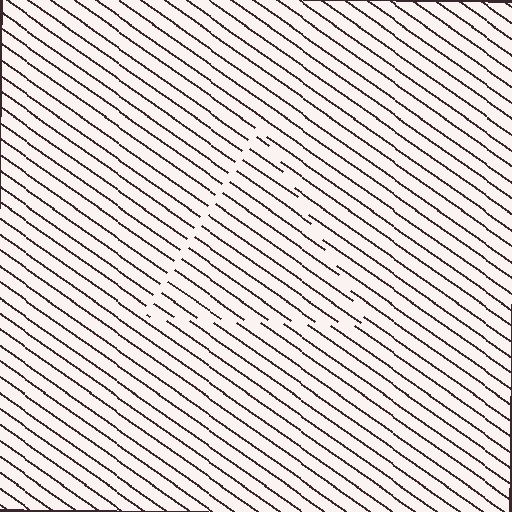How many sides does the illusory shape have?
3 sides — the line-ends trace a triangle.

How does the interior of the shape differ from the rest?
The interior of the shape contains the same grating, shifted by half a period — the contour is defined by the phase discontinuity where line-ends from the inner and outer gratings abut.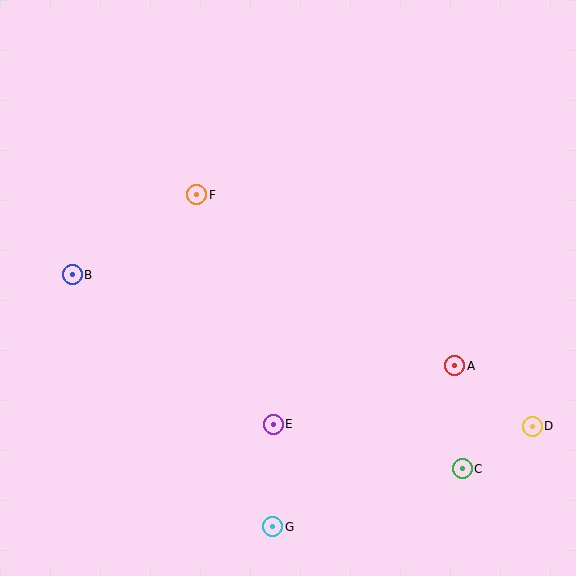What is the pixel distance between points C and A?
The distance between C and A is 103 pixels.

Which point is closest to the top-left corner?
Point F is closest to the top-left corner.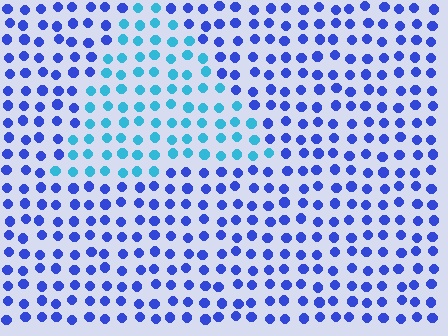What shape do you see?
I see a triangle.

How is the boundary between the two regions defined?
The boundary is defined purely by a slight shift in hue (about 41 degrees). Spacing, size, and orientation are identical on both sides.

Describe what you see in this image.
The image is filled with small blue elements in a uniform arrangement. A triangle-shaped region is visible where the elements are tinted to a slightly different hue, forming a subtle color boundary.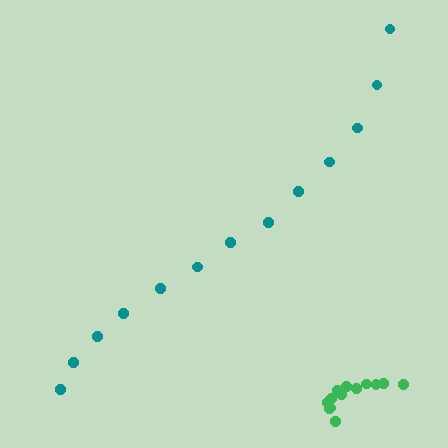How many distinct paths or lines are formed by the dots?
There are 2 distinct paths.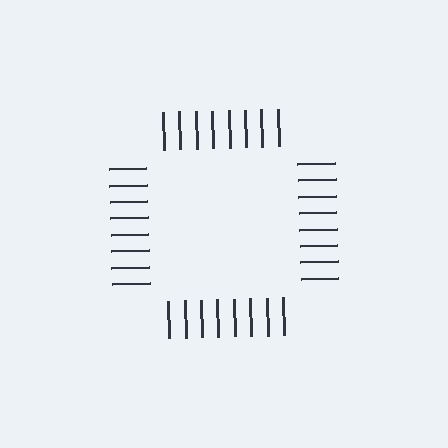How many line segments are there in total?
32 — 8 along each of the 4 edges.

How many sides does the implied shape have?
4 sides — the line-ends trace a square.